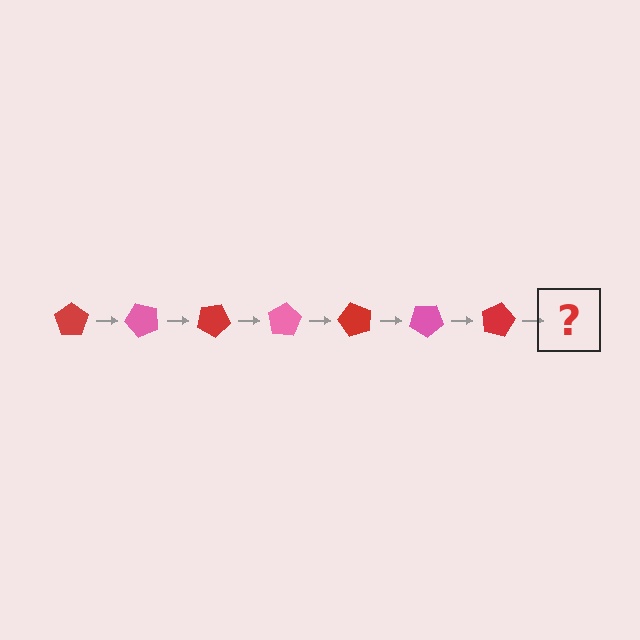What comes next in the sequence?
The next element should be a pink pentagon, rotated 350 degrees from the start.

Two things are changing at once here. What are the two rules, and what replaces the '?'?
The two rules are that it rotates 50 degrees each step and the color cycles through red and pink. The '?' should be a pink pentagon, rotated 350 degrees from the start.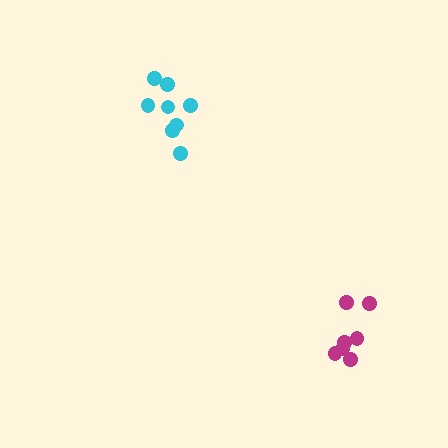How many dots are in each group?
Group 1: 7 dots, Group 2: 8 dots (15 total).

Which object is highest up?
The cyan cluster is topmost.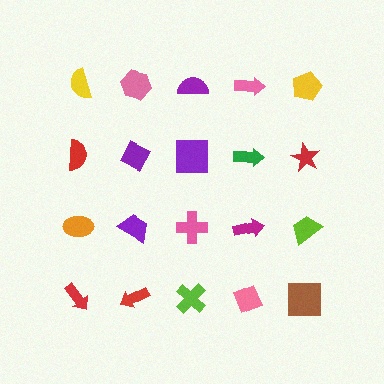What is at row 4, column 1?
A red arrow.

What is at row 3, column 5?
A lime trapezoid.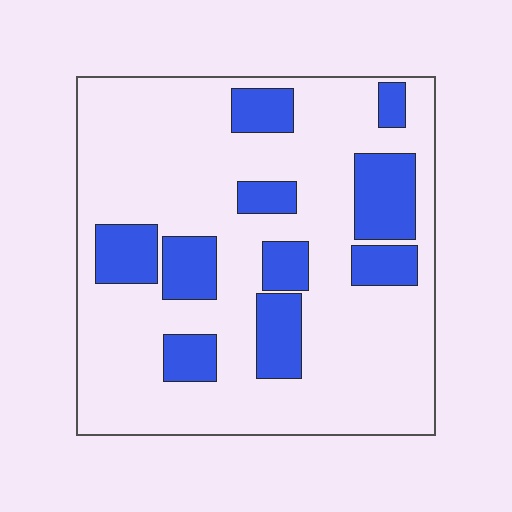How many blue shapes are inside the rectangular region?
10.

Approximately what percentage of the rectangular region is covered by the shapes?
Approximately 25%.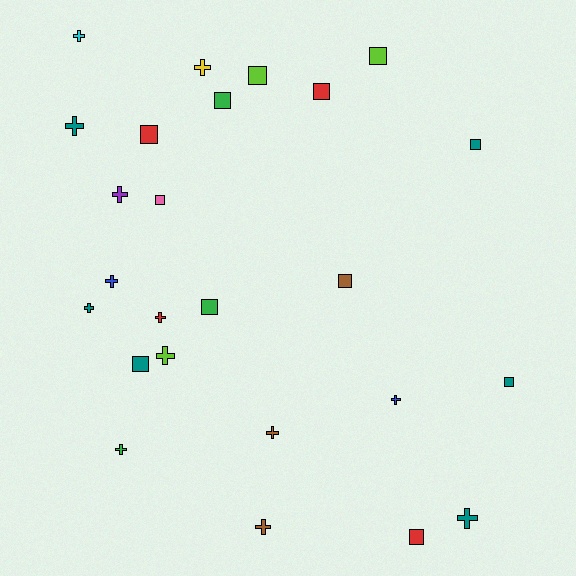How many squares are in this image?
There are 12 squares.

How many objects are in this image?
There are 25 objects.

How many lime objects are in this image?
There are 3 lime objects.